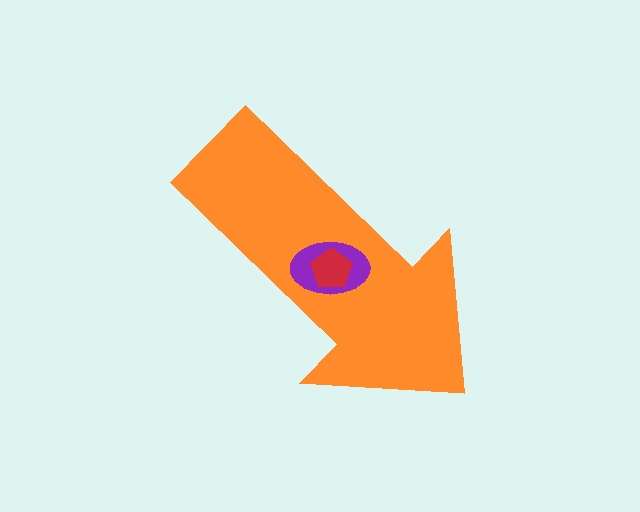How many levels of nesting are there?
3.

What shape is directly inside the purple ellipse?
The red pentagon.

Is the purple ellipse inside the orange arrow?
Yes.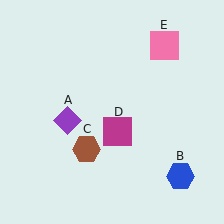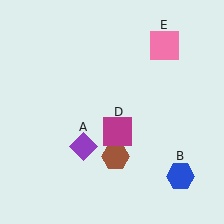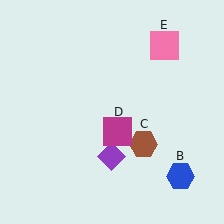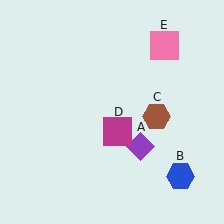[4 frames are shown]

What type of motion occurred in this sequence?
The purple diamond (object A), brown hexagon (object C) rotated counterclockwise around the center of the scene.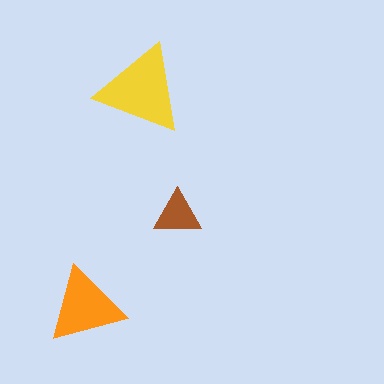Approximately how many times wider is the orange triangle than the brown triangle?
About 1.5 times wider.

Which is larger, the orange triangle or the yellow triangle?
The yellow one.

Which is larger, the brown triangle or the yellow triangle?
The yellow one.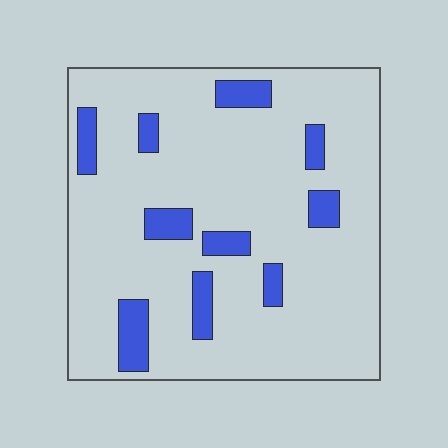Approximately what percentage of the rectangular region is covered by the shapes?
Approximately 15%.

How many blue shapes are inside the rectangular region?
10.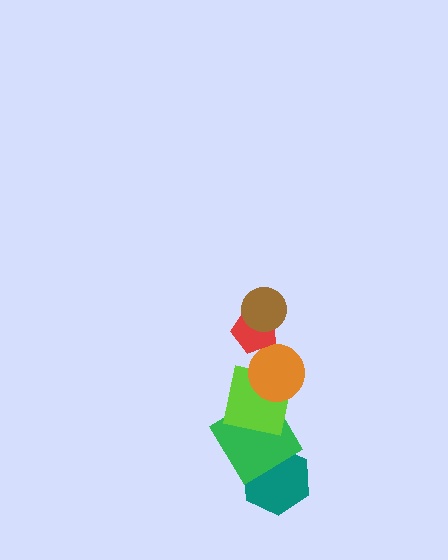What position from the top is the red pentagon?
The red pentagon is 2nd from the top.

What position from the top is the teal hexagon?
The teal hexagon is 6th from the top.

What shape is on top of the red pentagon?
The brown circle is on top of the red pentagon.